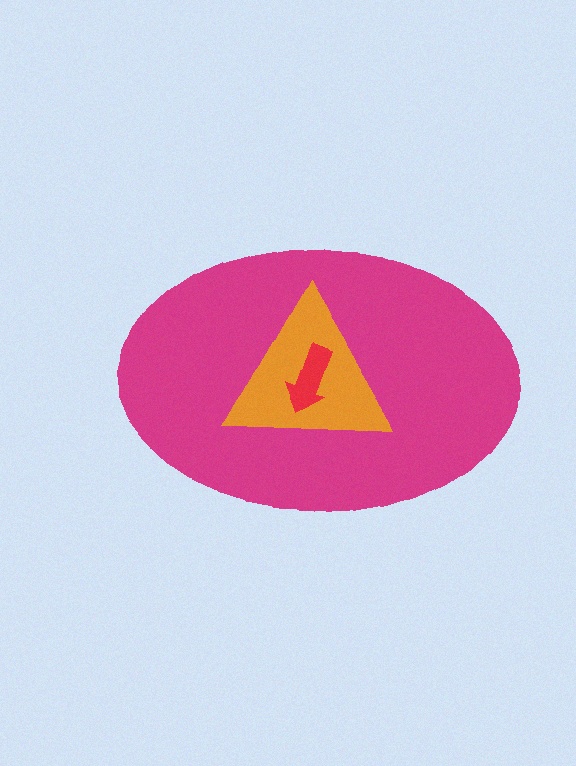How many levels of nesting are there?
3.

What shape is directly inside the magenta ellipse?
The orange triangle.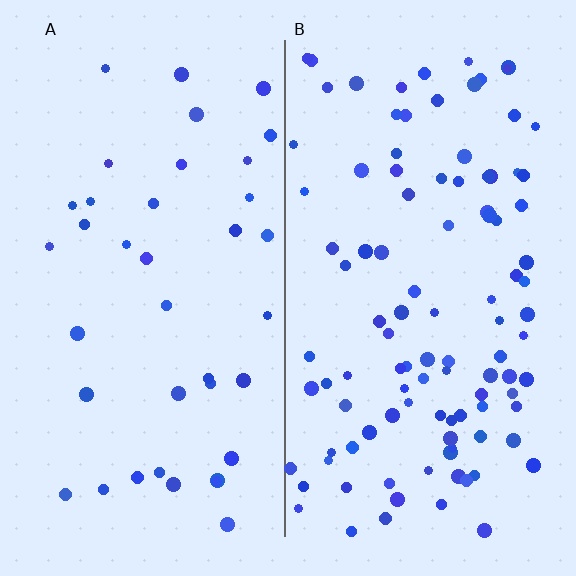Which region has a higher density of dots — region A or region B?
B (the right).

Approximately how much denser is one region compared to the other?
Approximately 2.7× — region B over region A.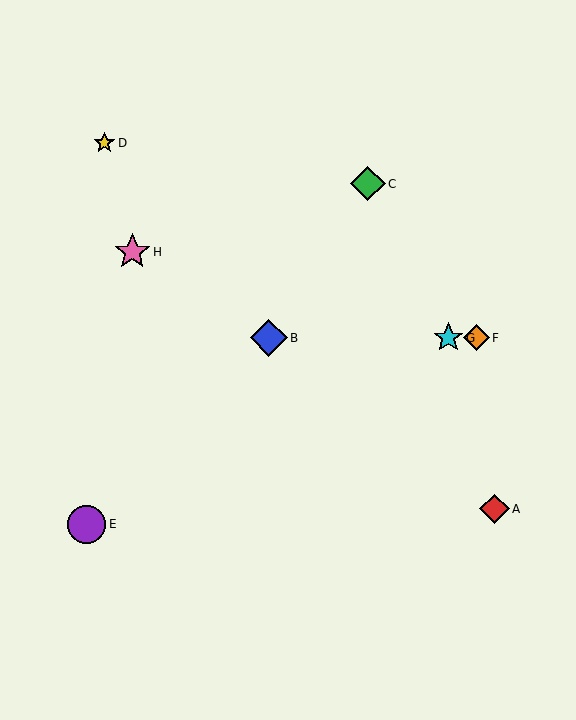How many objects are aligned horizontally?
3 objects (B, F, G) are aligned horizontally.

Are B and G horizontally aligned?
Yes, both are at y≈338.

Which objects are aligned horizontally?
Objects B, F, G are aligned horizontally.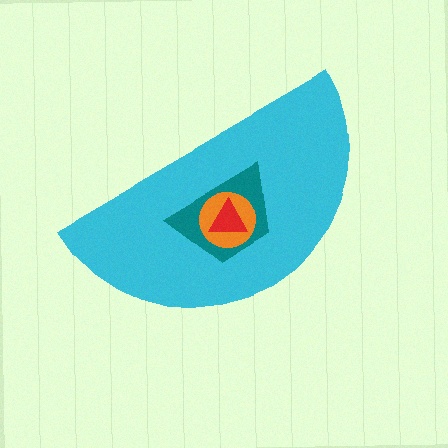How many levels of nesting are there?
4.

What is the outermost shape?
The cyan semicircle.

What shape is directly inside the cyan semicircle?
The teal trapezoid.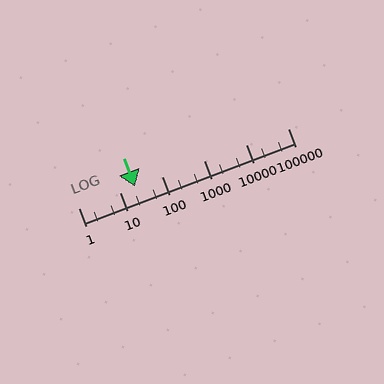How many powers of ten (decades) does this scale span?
The scale spans 5 decades, from 1 to 100000.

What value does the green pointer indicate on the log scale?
The pointer indicates approximately 22.